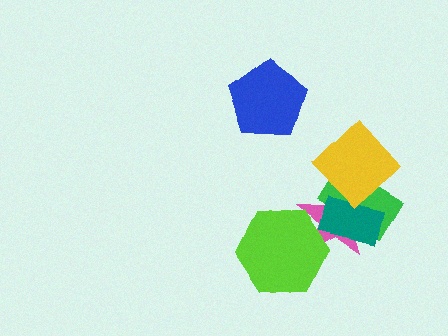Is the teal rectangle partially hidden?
Yes, it is partially covered by another shape.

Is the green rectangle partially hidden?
Yes, it is partially covered by another shape.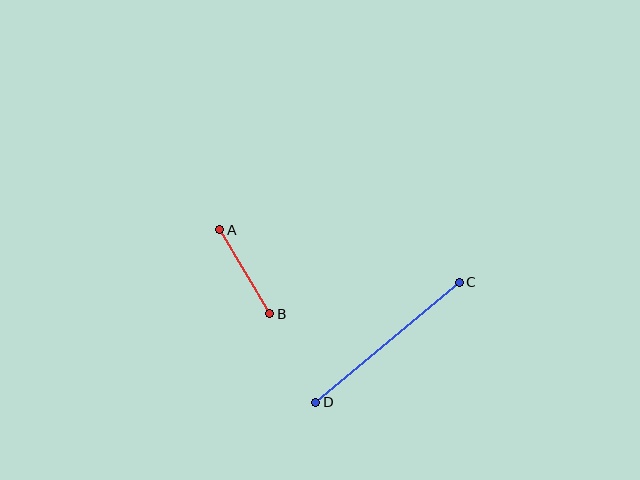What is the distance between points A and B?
The distance is approximately 98 pixels.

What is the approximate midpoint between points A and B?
The midpoint is at approximately (245, 272) pixels.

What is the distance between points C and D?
The distance is approximately 187 pixels.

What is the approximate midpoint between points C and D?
The midpoint is at approximately (388, 342) pixels.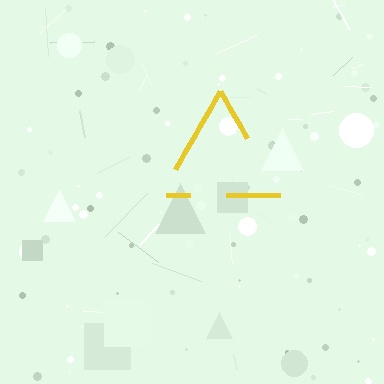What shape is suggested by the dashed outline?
The dashed outline suggests a triangle.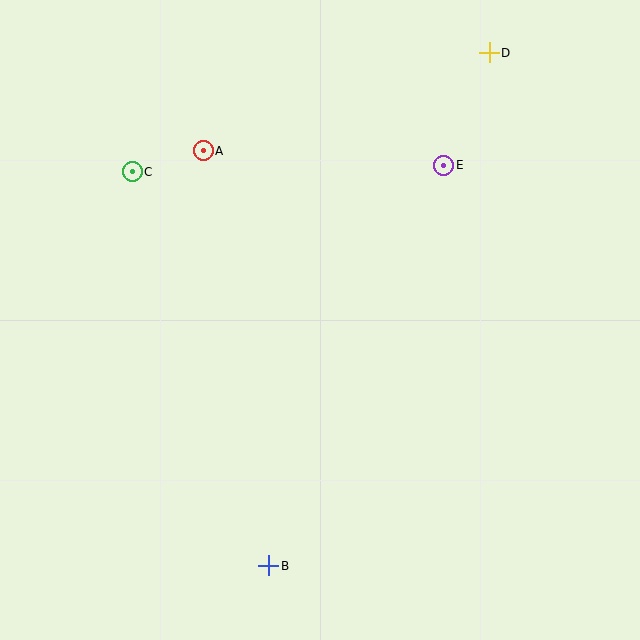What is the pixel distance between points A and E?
The distance between A and E is 241 pixels.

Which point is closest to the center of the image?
Point E at (444, 165) is closest to the center.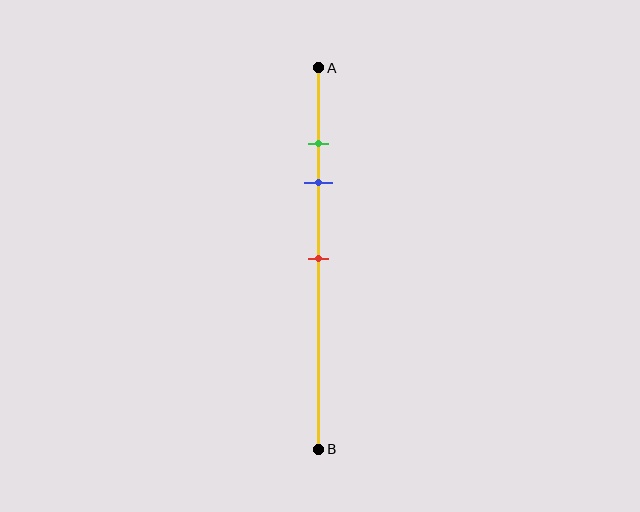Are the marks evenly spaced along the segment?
No, the marks are not evenly spaced.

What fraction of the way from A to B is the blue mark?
The blue mark is approximately 30% (0.3) of the way from A to B.